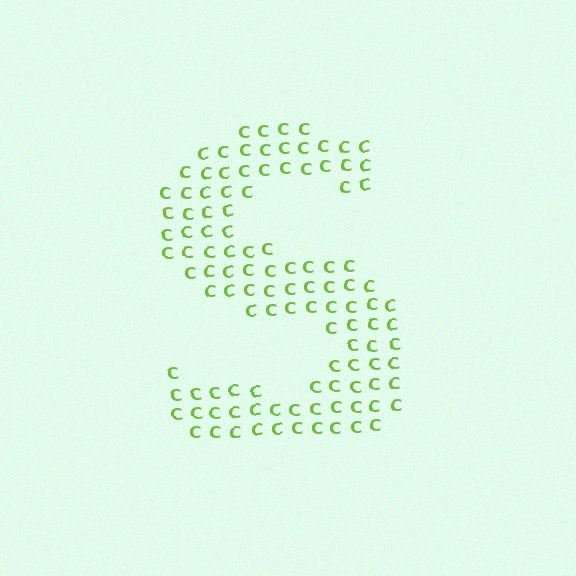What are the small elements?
The small elements are letter C's.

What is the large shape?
The large shape is the letter S.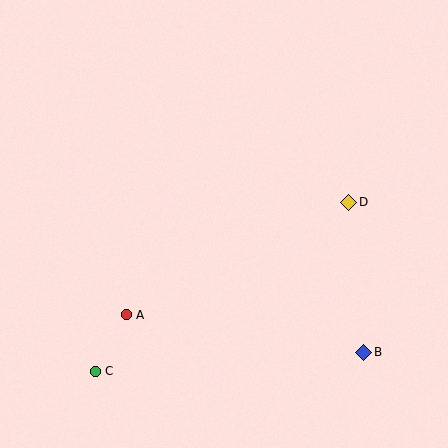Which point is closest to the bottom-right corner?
Point B is closest to the bottom-right corner.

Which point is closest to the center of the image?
Point D at (349, 202) is closest to the center.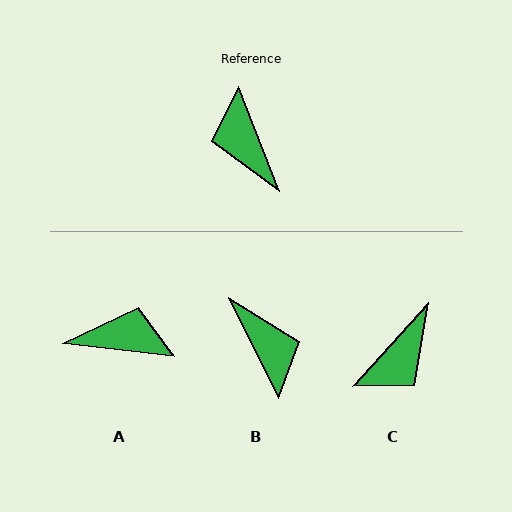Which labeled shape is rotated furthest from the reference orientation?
B, about 175 degrees away.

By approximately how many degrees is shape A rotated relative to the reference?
Approximately 118 degrees clockwise.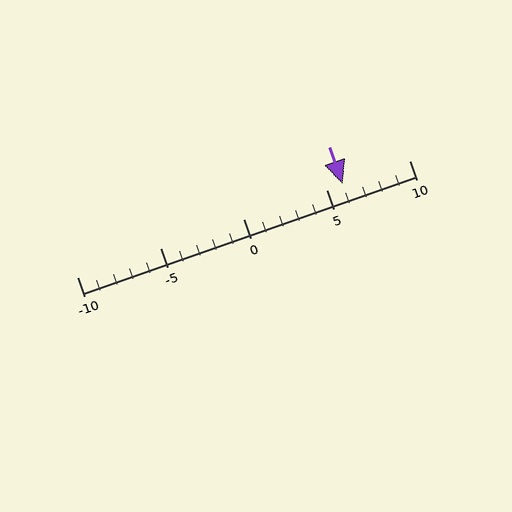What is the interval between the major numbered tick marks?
The major tick marks are spaced 5 units apart.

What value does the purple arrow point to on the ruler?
The purple arrow points to approximately 6.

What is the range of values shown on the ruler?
The ruler shows values from -10 to 10.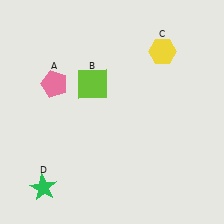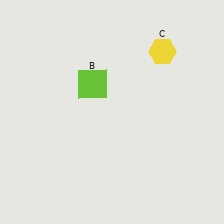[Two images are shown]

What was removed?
The green star (D), the pink pentagon (A) were removed in Image 2.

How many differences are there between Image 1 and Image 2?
There are 2 differences between the two images.